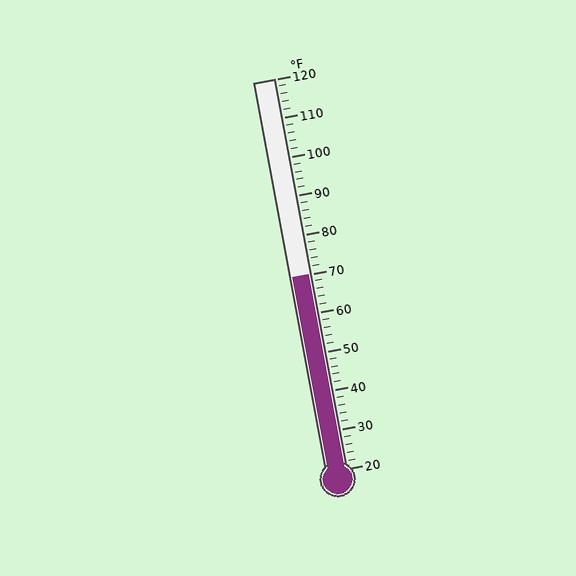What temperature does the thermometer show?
The thermometer shows approximately 70°F.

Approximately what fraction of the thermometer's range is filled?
The thermometer is filled to approximately 50% of its range.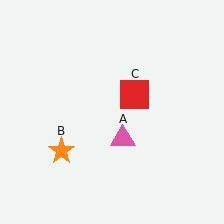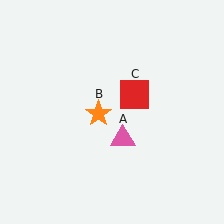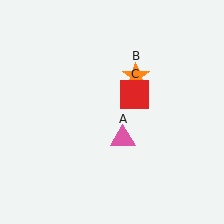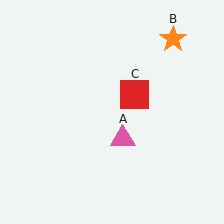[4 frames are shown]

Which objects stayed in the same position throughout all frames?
Pink triangle (object A) and red square (object C) remained stationary.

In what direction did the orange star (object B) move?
The orange star (object B) moved up and to the right.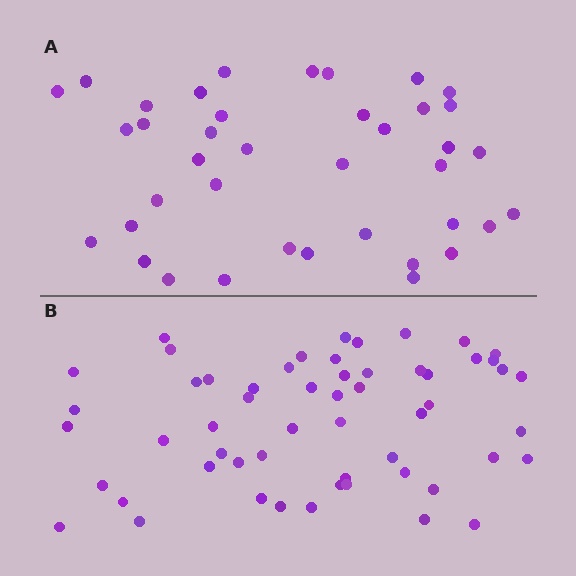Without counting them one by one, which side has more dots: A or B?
Region B (the bottom region) has more dots.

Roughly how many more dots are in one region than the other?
Region B has approximately 15 more dots than region A.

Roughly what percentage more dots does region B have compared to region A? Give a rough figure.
About 45% more.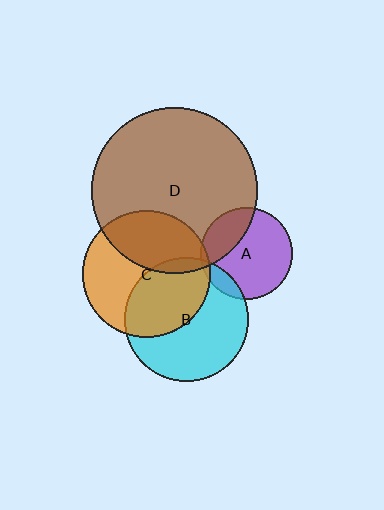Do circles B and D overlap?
Yes.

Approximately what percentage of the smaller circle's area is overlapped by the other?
Approximately 5%.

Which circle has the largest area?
Circle D (brown).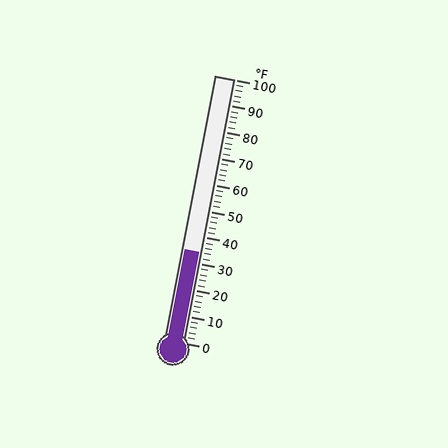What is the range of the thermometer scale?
The thermometer scale ranges from 0°F to 100°F.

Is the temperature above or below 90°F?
The temperature is below 90°F.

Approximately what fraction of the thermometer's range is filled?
The thermometer is filled to approximately 35% of its range.